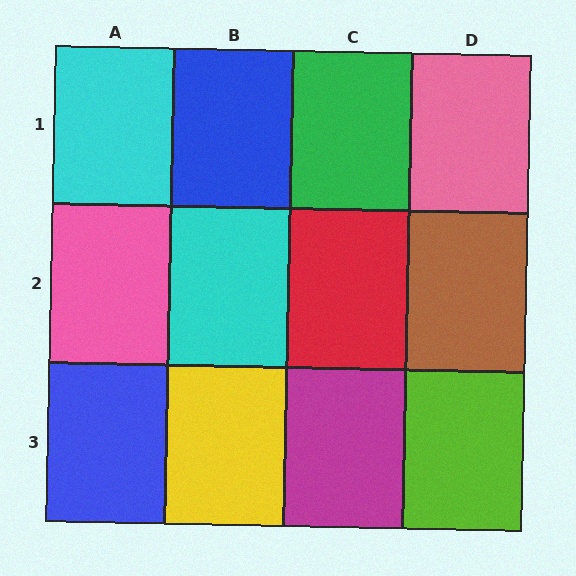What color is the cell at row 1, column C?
Green.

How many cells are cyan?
2 cells are cyan.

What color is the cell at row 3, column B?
Yellow.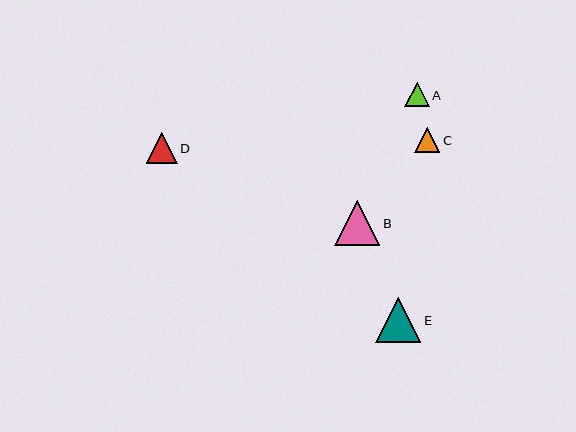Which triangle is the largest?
Triangle B is the largest with a size of approximately 45 pixels.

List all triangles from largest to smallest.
From largest to smallest: B, E, D, C, A.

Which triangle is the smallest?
Triangle A is the smallest with a size of approximately 25 pixels.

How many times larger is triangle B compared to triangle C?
Triangle B is approximately 1.8 times the size of triangle C.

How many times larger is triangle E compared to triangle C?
Triangle E is approximately 1.8 times the size of triangle C.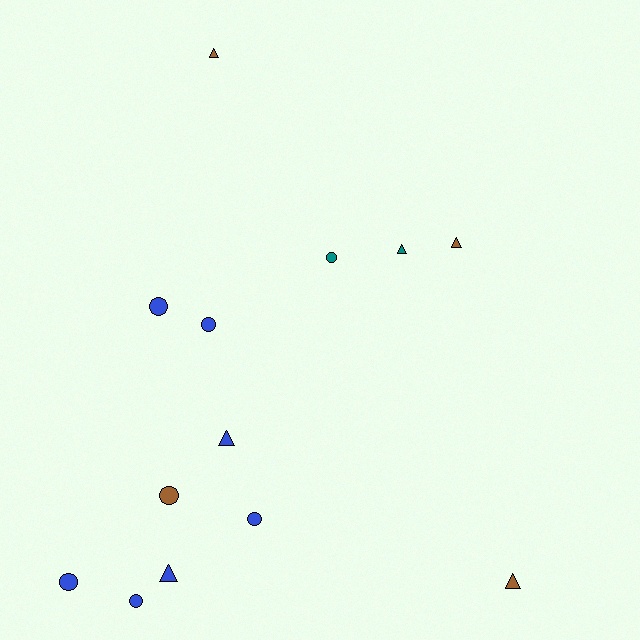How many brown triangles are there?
There are 3 brown triangles.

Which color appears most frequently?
Blue, with 7 objects.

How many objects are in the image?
There are 13 objects.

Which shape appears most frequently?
Circle, with 7 objects.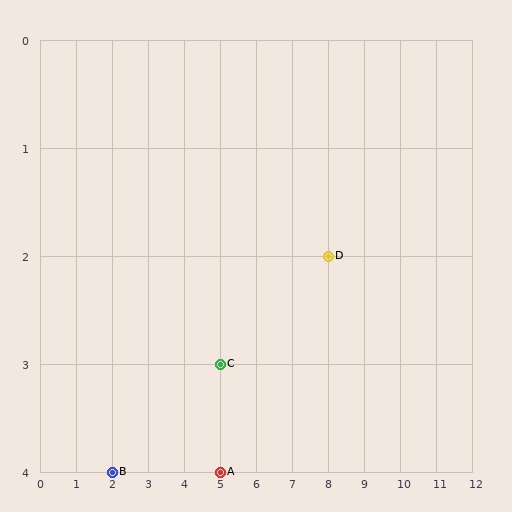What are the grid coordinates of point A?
Point A is at grid coordinates (5, 4).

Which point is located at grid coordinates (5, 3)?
Point C is at (5, 3).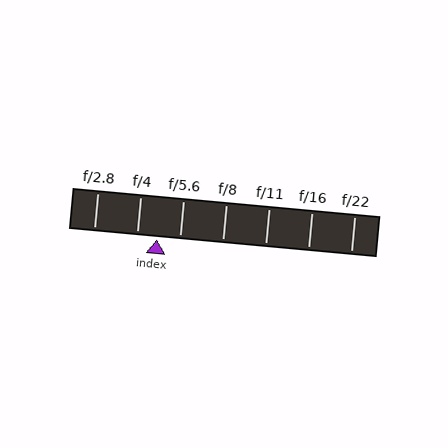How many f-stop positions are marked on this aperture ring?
There are 7 f-stop positions marked.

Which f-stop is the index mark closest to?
The index mark is closest to f/4.